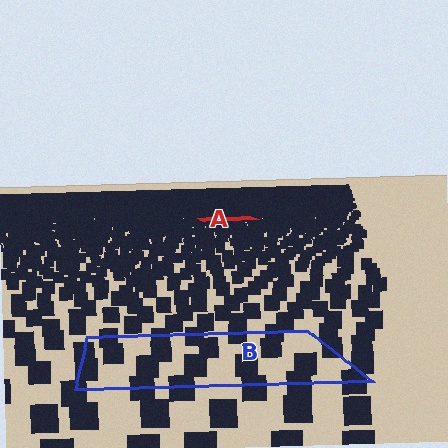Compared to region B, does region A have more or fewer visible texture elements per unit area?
Region A has more texture elements per unit area — they are packed more densely because it is farther away.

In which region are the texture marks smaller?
The texture marks are smaller in region A, because it is farther away.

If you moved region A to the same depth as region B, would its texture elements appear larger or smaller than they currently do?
They would appear larger. At a closer depth, the same texture elements are projected at a bigger on-screen size.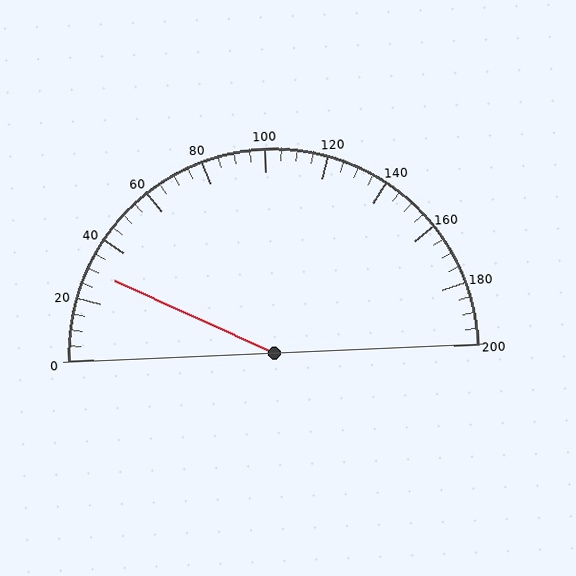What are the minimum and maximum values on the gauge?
The gauge ranges from 0 to 200.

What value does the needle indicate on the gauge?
The needle indicates approximately 30.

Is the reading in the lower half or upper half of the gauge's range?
The reading is in the lower half of the range (0 to 200).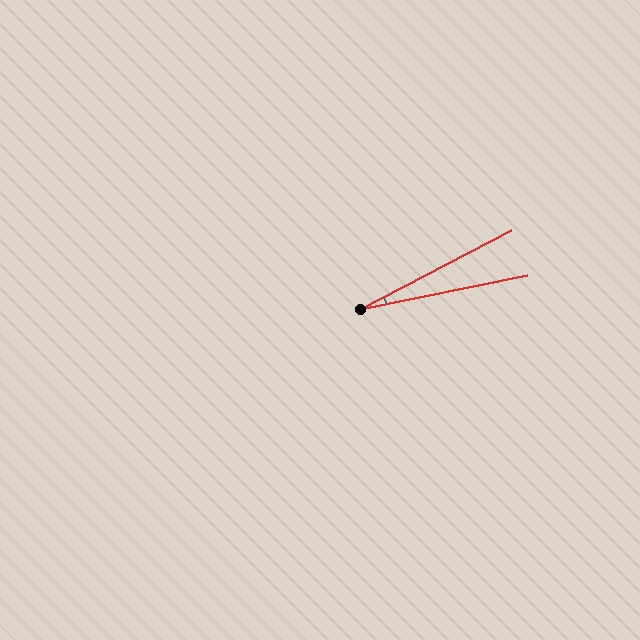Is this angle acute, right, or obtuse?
It is acute.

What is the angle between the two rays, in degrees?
Approximately 16 degrees.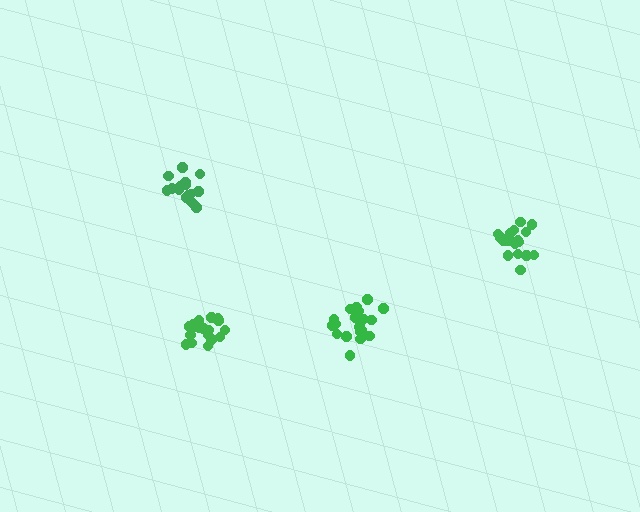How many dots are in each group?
Group 1: 20 dots, Group 2: 17 dots, Group 3: 18 dots, Group 4: 19 dots (74 total).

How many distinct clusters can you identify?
There are 4 distinct clusters.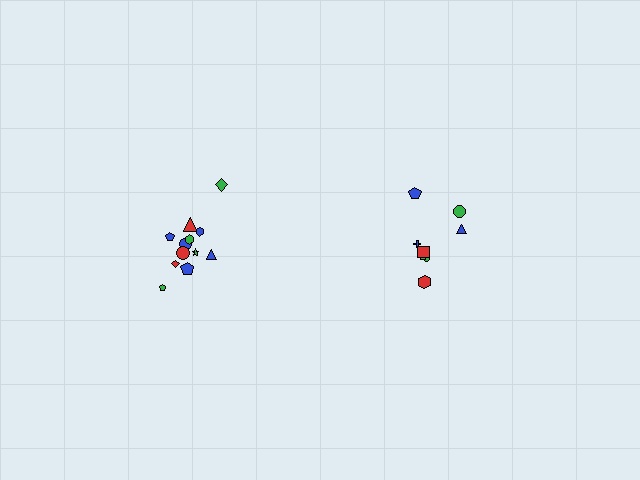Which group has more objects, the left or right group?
The left group.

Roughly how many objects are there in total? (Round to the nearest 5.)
Roughly 20 objects in total.